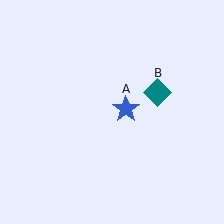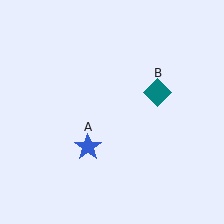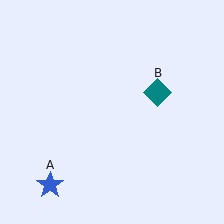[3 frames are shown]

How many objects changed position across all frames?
1 object changed position: blue star (object A).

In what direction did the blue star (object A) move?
The blue star (object A) moved down and to the left.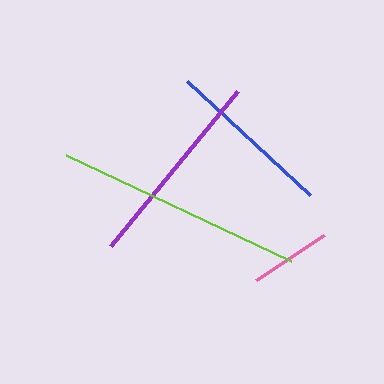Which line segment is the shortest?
The pink line is the shortest at approximately 82 pixels.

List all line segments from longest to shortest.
From longest to shortest: lime, purple, blue, pink.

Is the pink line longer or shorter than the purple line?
The purple line is longer than the pink line.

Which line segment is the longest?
The lime line is the longest at approximately 248 pixels.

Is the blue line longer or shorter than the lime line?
The lime line is longer than the blue line.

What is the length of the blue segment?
The blue segment is approximately 168 pixels long.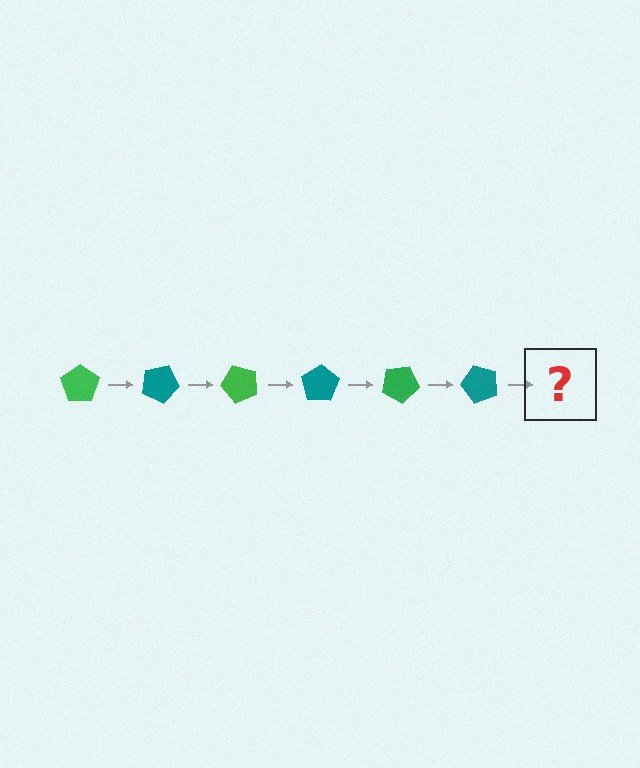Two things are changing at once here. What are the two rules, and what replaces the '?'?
The two rules are that it rotates 25 degrees each step and the color cycles through green and teal. The '?' should be a green pentagon, rotated 150 degrees from the start.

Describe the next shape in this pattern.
It should be a green pentagon, rotated 150 degrees from the start.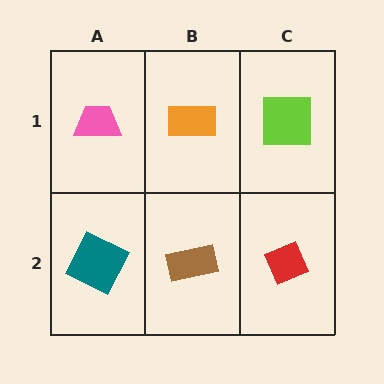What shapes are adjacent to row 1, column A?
A teal square (row 2, column A), an orange rectangle (row 1, column B).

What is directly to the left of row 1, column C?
An orange rectangle.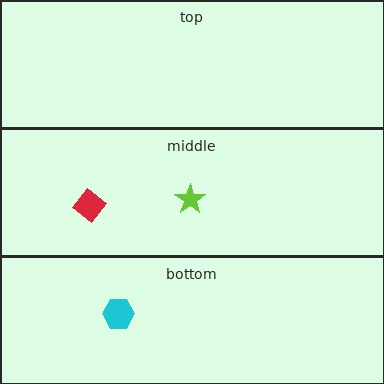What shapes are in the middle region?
The red diamond, the lime star.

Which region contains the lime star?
The middle region.